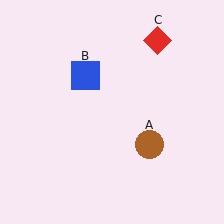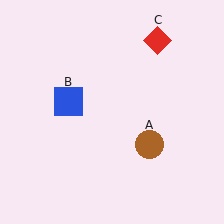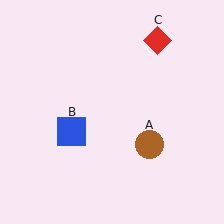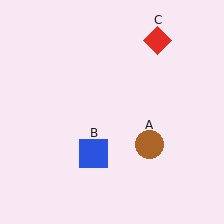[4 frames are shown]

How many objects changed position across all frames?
1 object changed position: blue square (object B).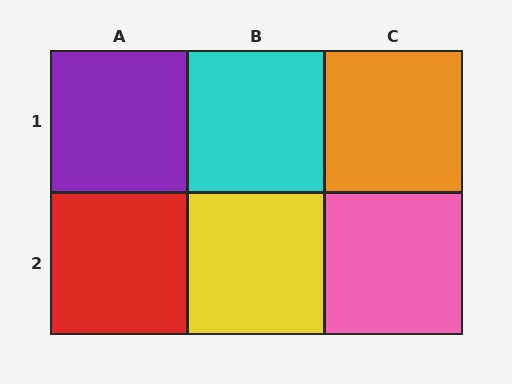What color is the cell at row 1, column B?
Cyan.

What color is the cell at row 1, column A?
Purple.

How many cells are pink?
1 cell is pink.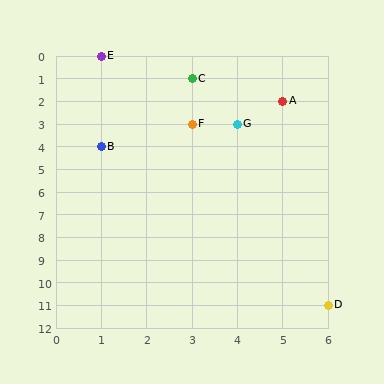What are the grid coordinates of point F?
Point F is at grid coordinates (3, 3).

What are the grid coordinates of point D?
Point D is at grid coordinates (6, 11).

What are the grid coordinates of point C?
Point C is at grid coordinates (3, 1).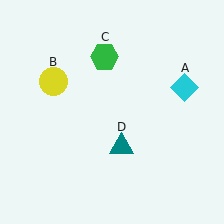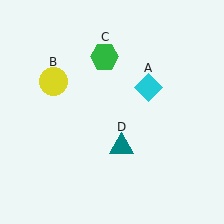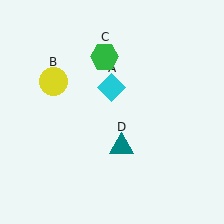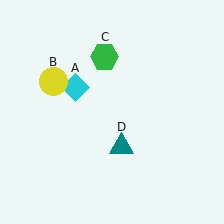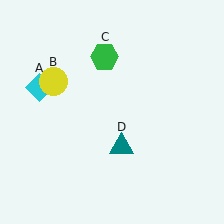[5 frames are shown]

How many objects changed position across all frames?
1 object changed position: cyan diamond (object A).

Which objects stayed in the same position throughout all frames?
Yellow circle (object B) and green hexagon (object C) and teal triangle (object D) remained stationary.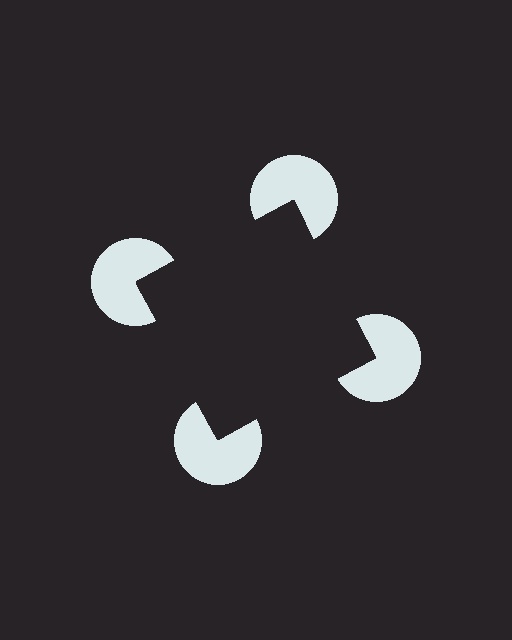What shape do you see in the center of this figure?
An illusory square — its edges are inferred from the aligned wedge cuts in the pac-man discs, not physically drawn.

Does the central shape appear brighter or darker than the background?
It typically appears slightly darker than the background, even though no actual brightness change is drawn.